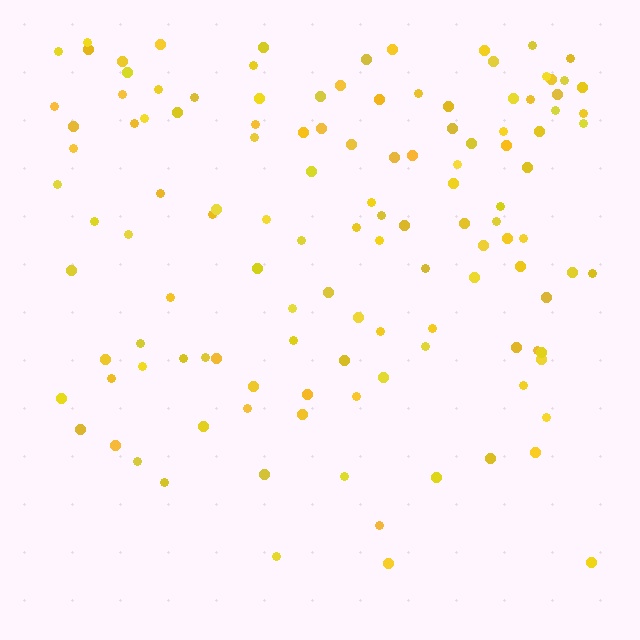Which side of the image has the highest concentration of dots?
The top.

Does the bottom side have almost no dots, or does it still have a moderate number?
Still a moderate number, just noticeably fewer than the top.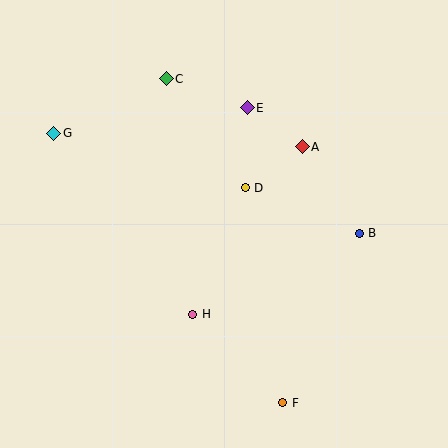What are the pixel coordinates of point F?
Point F is at (283, 403).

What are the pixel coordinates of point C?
Point C is at (166, 79).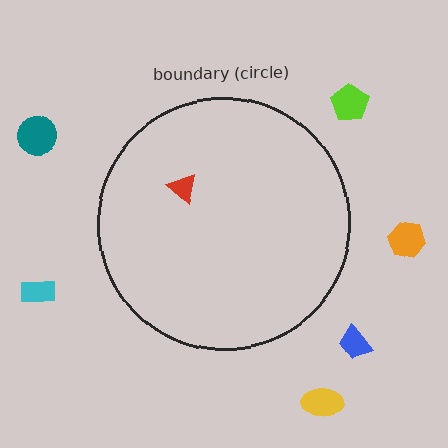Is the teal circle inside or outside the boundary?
Outside.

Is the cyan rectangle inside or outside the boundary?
Outside.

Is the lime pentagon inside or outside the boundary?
Outside.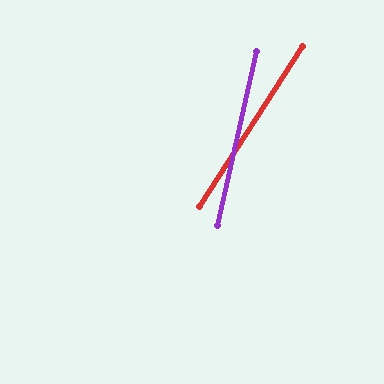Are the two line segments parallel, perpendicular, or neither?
Neither parallel nor perpendicular — they differ by about 20°.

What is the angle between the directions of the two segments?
Approximately 20 degrees.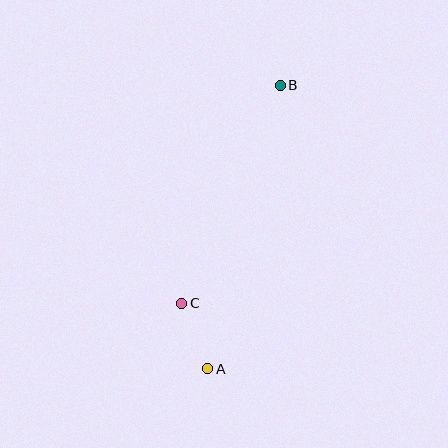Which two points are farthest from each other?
Points A and B are farthest from each other.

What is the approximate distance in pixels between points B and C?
The distance between B and C is approximately 239 pixels.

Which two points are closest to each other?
Points A and C are closest to each other.